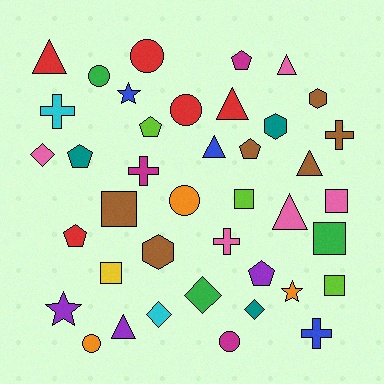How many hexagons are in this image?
There are 3 hexagons.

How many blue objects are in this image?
There are 3 blue objects.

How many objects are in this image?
There are 40 objects.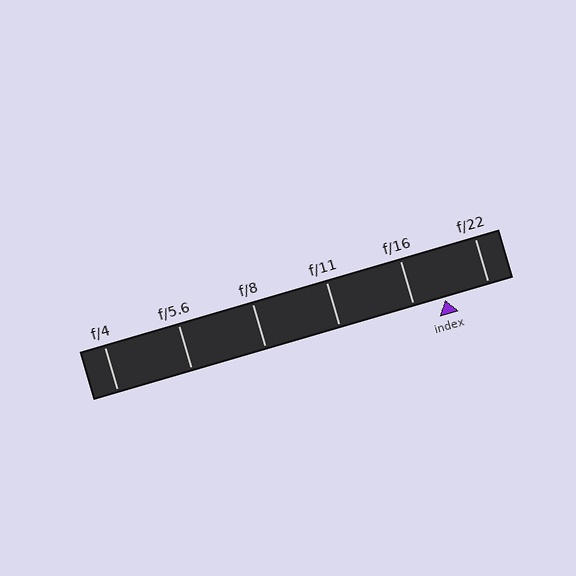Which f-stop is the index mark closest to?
The index mark is closest to f/16.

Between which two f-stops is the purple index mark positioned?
The index mark is between f/16 and f/22.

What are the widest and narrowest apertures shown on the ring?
The widest aperture shown is f/4 and the narrowest is f/22.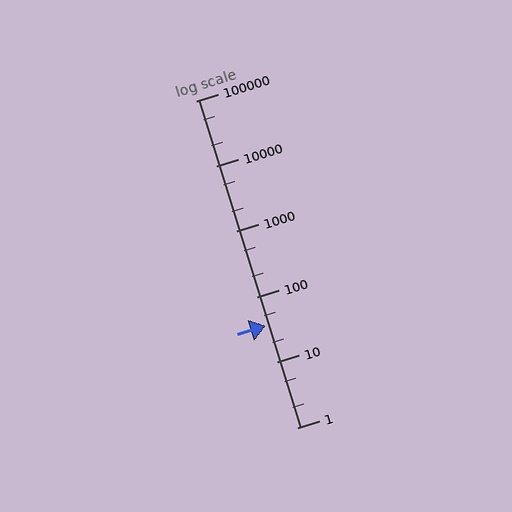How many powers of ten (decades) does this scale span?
The scale spans 5 decades, from 1 to 100000.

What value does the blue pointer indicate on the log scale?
The pointer indicates approximately 36.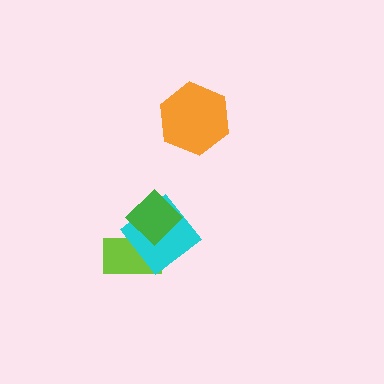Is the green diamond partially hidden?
No, no other shape covers it.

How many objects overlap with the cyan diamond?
2 objects overlap with the cyan diamond.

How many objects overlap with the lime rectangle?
2 objects overlap with the lime rectangle.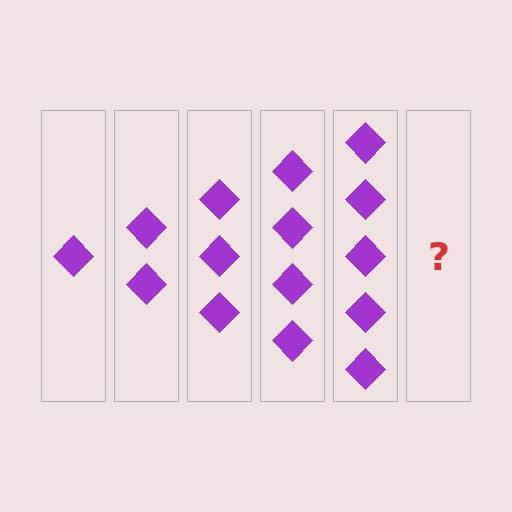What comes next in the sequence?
The next element should be 6 diamonds.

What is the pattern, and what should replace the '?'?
The pattern is that each step adds one more diamond. The '?' should be 6 diamonds.